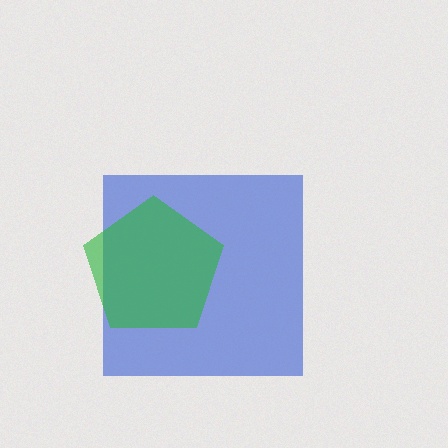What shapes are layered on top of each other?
The layered shapes are: a blue square, a green pentagon.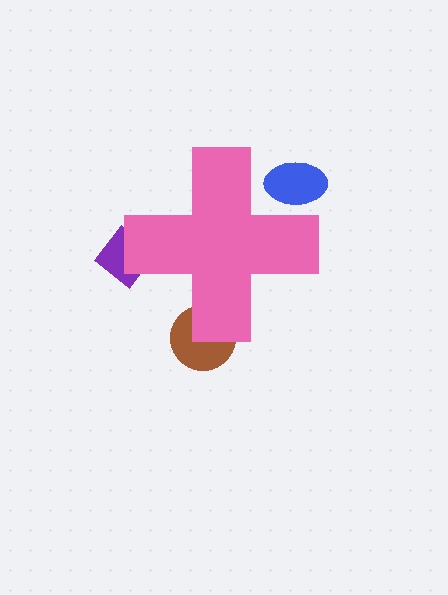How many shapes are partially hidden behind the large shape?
3 shapes are partially hidden.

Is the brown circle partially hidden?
Yes, the brown circle is partially hidden behind the pink cross.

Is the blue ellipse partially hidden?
Yes, the blue ellipse is partially hidden behind the pink cross.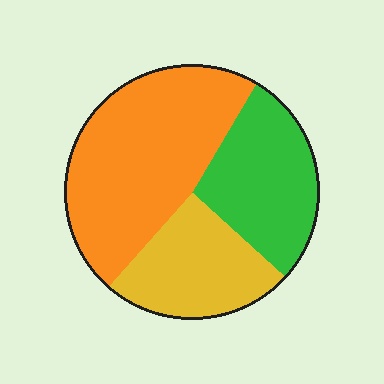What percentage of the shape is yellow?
Yellow takes up less than a quarter of the shape.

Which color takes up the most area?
Orange, at roughly 45%.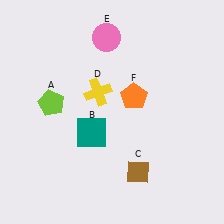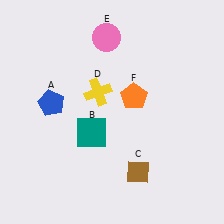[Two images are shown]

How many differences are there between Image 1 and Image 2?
There is 1 difference between the two images.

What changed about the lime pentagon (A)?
In Image 1, A is lime. In Image 2, it changed to blue.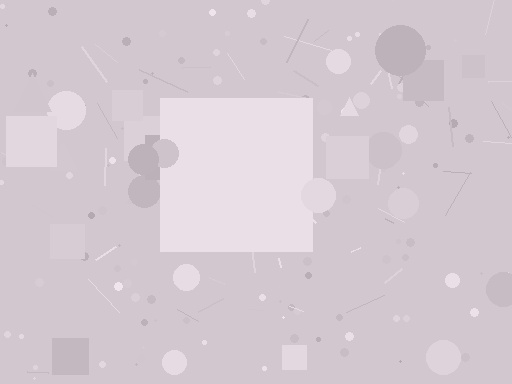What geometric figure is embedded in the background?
A square is embedded in the background.